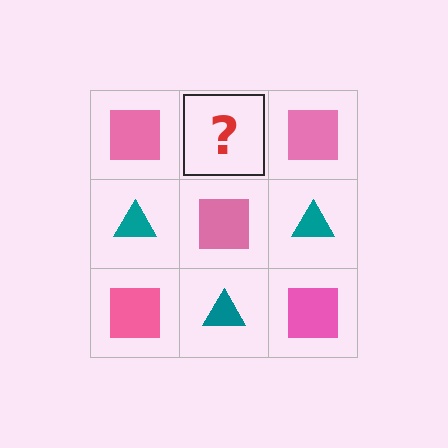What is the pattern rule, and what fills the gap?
The rule is that it alternates pink square and teal triangle in a checkerboard pattern. The gap should be filled with a teal triangle.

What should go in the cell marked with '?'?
The missing cell should contain a teal triangle.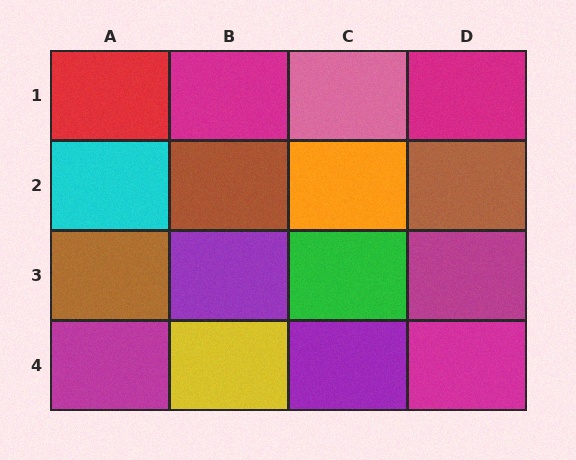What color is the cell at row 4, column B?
Yellow.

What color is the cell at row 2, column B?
Brown.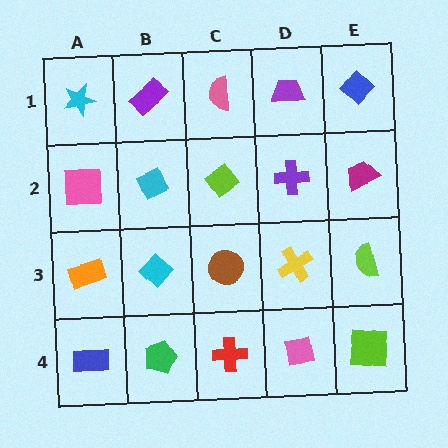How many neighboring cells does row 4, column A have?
2.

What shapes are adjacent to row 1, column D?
A purple cross (row 2, column D), a pink semicircle (row 1, column C), a blue diamond (row 1, column E).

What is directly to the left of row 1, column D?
A pink semicircle.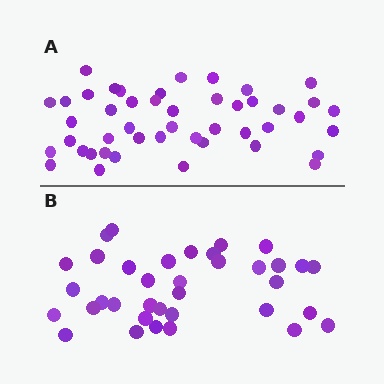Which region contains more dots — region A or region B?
Region A (the top region) has more dots.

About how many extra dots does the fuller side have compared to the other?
Region A has roughly 10 or so more dots than region B.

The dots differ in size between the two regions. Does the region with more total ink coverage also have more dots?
No. Region B has more total ink coverage because its dots are larger, but region A actually contains more individual dots. Total area can be misleading — the number of items is what matters here.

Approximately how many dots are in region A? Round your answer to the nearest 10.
About 50 dots. (The exact count is 46, which rounds to 50.)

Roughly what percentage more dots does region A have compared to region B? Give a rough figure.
About 30% more.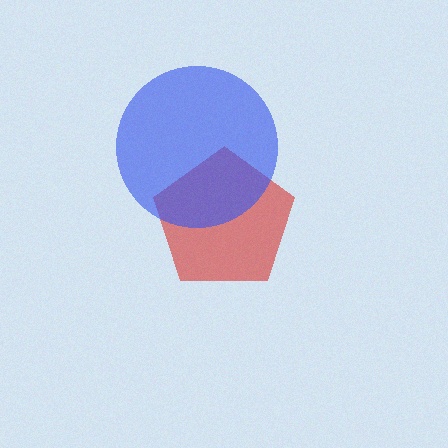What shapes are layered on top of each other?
The layered shapes are: a red pentagon, a blue circle.